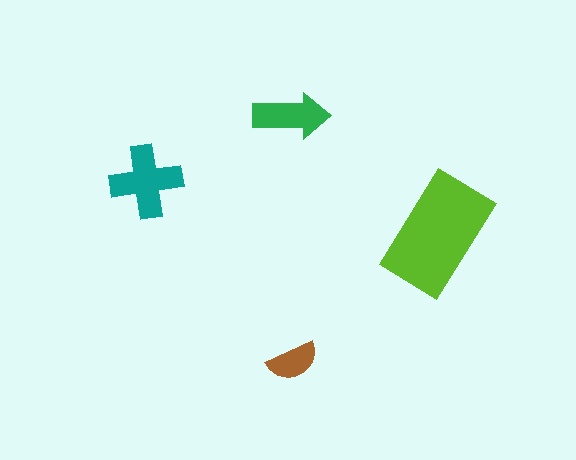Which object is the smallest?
The brown semicircle.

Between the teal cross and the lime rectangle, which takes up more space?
The lime rectangle.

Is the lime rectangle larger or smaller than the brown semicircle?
Larger.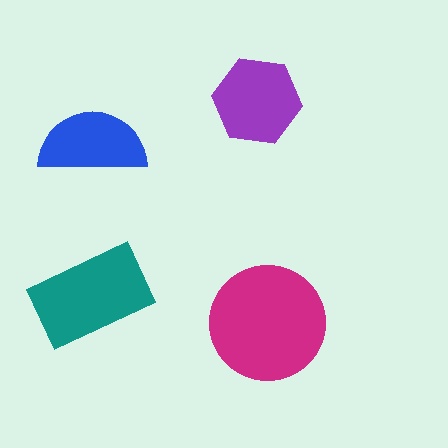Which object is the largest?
The magenta circle.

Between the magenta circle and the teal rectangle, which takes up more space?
The magenta circle.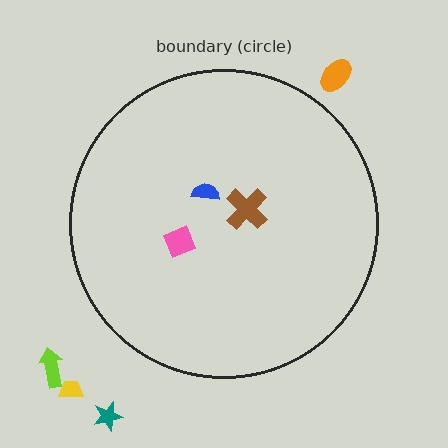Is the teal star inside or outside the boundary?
Outside.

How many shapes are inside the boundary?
3 inside, 4 outside.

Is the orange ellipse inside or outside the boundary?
Outside.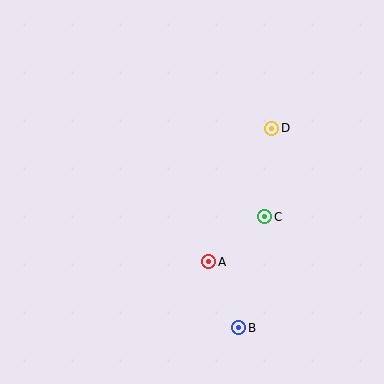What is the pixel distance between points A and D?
The distance between A and D is 148 pixels.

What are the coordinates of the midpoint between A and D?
The midpoint between A and D is at (240, 195).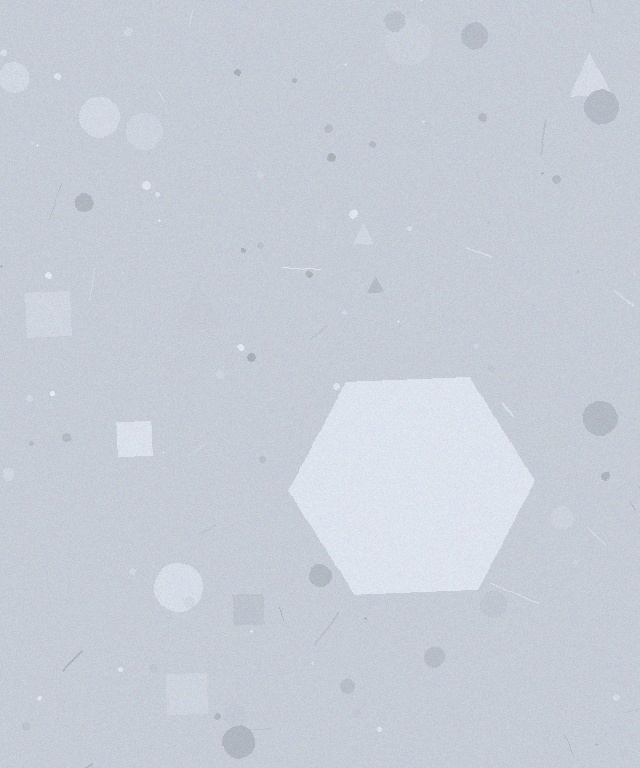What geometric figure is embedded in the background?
A hexagon is embedded in the background.